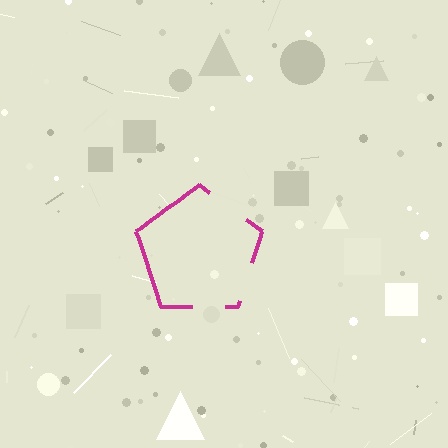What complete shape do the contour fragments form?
The contour fragments form a pentagon.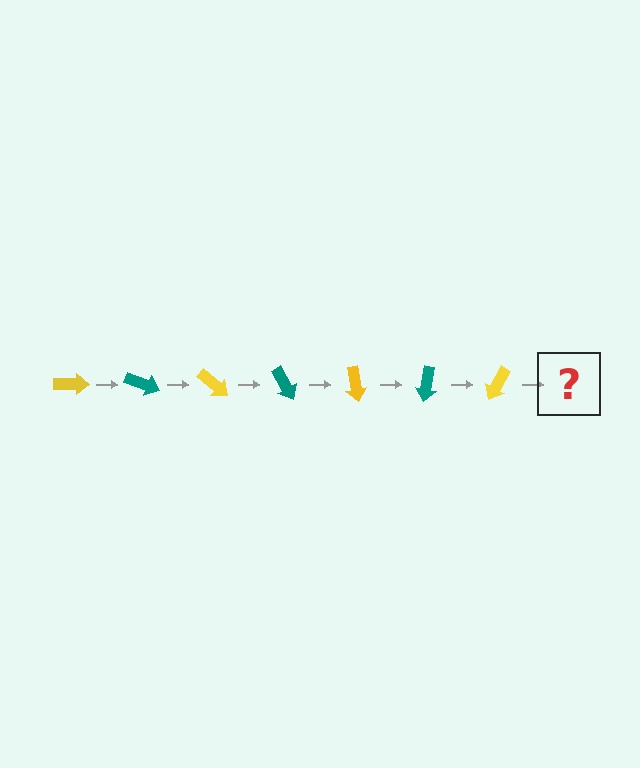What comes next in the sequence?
The next element should be a teal arrow, rotated 140 degrees from the start.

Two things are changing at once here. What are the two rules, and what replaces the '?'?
The two rules are that it rotates 20 degrees each step and the color cycles through yellow and teal. The '?' should be a teal arrow, rotated 140 degrees from the start.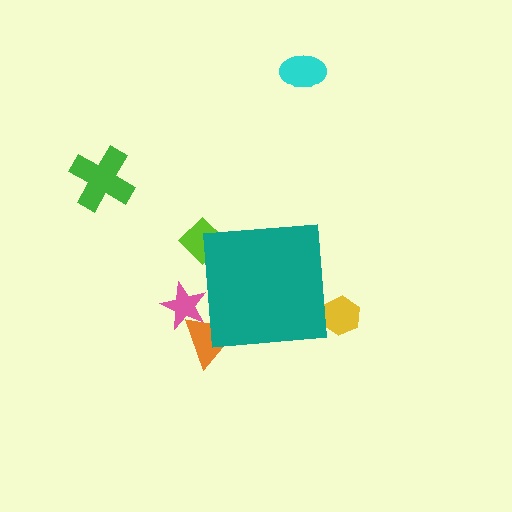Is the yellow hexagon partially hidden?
Yes, the yellow hexagon is partially hidden behind the teal square.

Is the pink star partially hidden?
Yes, the pink star is partially hidden behind the teal square.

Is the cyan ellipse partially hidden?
No, the cyan ellipse is fully visible.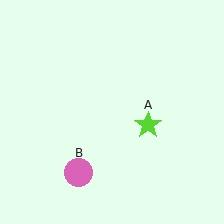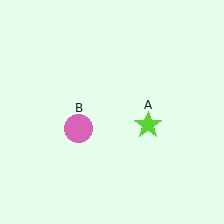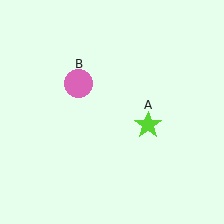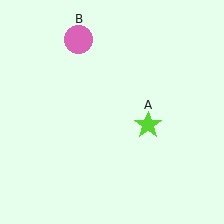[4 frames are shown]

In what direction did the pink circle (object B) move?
The pink circle (object B) moved up.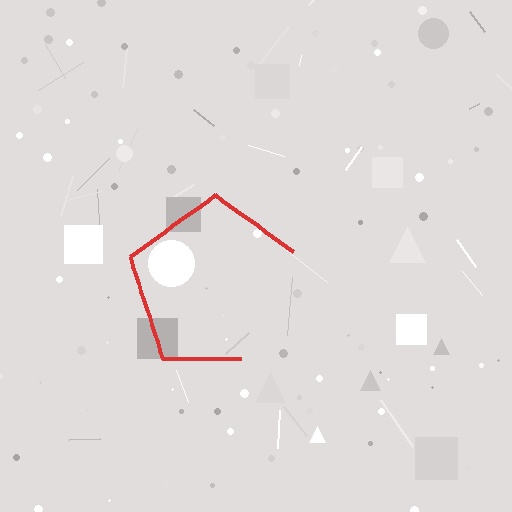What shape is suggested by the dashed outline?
The dashed outline suggests a pentagon.